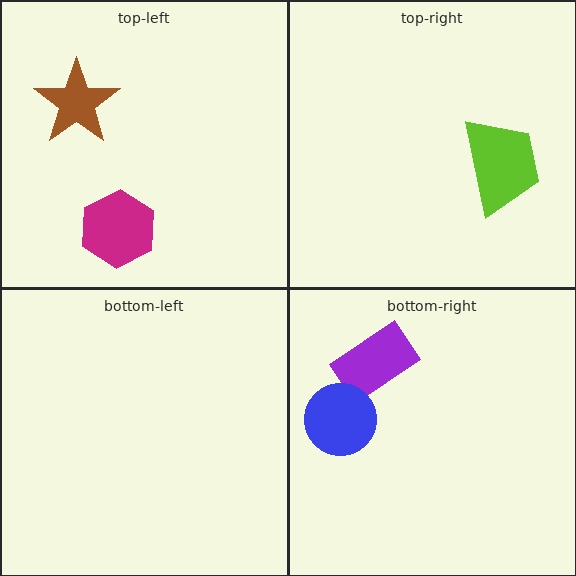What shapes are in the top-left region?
The brown star, the magenta hexagon.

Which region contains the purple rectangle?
The bottom-right region.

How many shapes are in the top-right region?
1.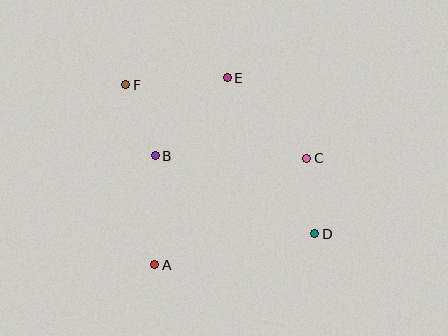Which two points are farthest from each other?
Points D and F are farthest from each other.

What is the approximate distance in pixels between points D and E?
The distance between D and E is approximately 179 pixels.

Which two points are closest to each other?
Points C and D are closest to each other.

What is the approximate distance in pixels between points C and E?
The distance between C and E is approximately 113 pixels.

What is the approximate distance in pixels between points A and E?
The distance between A and E is approximately 201 pixels.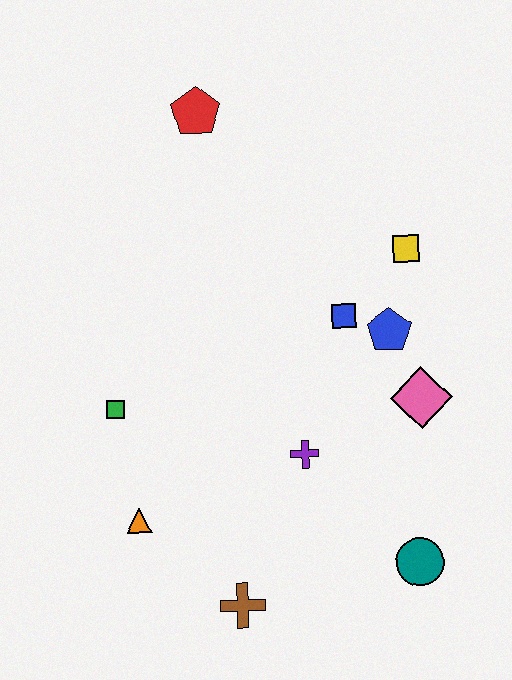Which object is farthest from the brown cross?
The red pentagon is farthest from the brown cross.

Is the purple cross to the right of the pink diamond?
No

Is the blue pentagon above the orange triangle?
Yes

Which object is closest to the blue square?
The blue pentagon is closest to the blue square.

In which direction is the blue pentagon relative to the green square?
The blue pentagon is to the right of the green square.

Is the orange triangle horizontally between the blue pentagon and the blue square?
No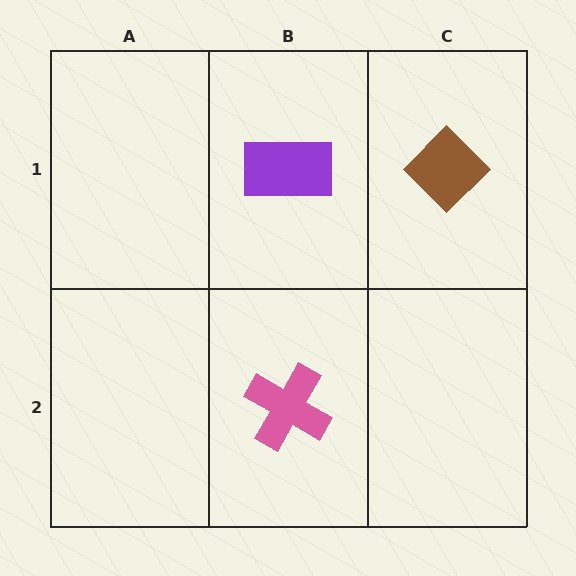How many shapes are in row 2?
1 shape.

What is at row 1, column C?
A brown diamond.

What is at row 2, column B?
A pink cross.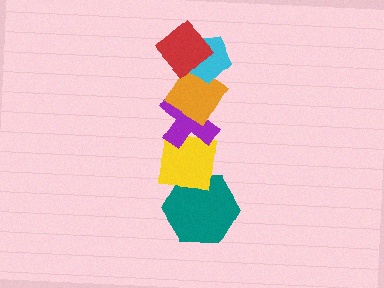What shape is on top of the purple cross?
The orange diamond is on top of the purple cross.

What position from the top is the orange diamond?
The orange diamond is 3rd from the top.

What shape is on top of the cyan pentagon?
The red diamond is on top of the cyan pentagon.